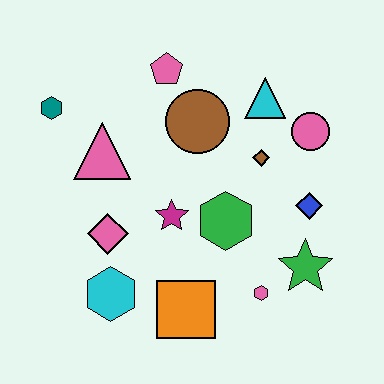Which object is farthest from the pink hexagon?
The teal hexagon is farthest from the pink hexagon.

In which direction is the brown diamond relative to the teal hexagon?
The brown diamond is to the right of the teal hexagon.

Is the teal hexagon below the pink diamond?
No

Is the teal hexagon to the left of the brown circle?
Yes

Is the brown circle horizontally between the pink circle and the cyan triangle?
No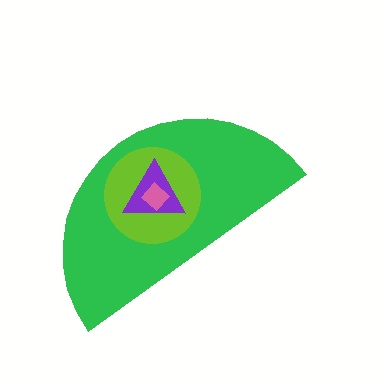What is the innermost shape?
The pink diamond.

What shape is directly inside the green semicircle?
The lime circle.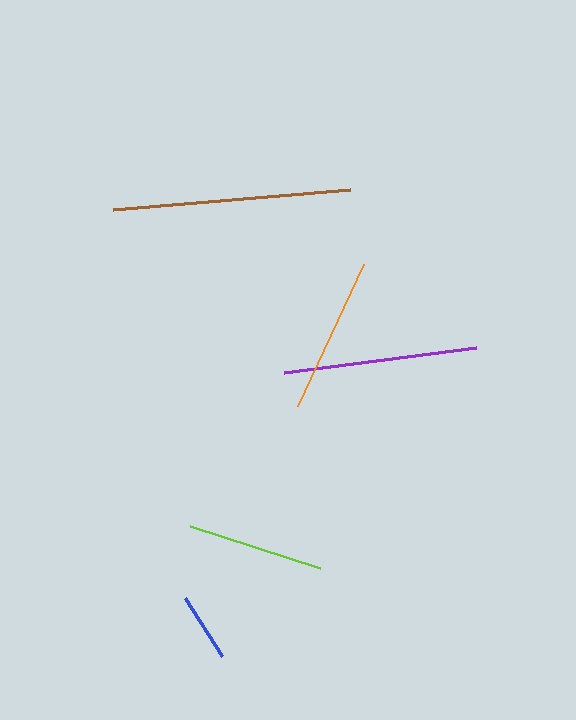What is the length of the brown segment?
The brown segment is approximately 238 pixels long.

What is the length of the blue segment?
The blue segment is approximately 68 pixels long.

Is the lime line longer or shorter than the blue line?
The lime line is longer than the blue line.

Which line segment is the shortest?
The blue line is the shortest at approximately 68 pixels.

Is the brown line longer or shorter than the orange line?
The brown line is longer than the orange line.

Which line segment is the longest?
The brown line is the longest at approximately 238 pixels.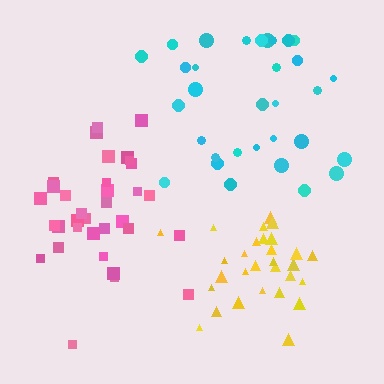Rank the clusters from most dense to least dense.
yellow, pink, cyan.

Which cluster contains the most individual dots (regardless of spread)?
Pink (35).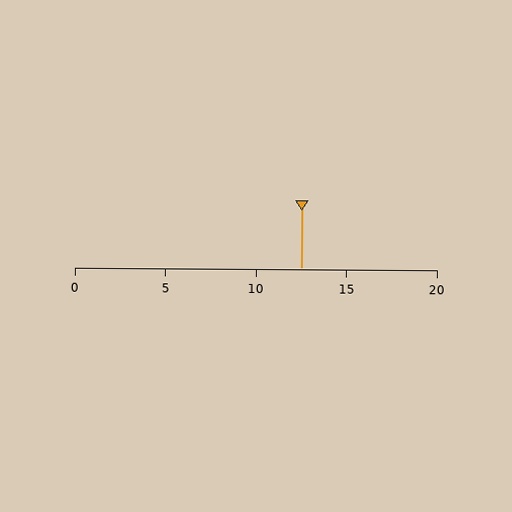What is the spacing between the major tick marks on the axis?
The major ticks are spaced 5 apart.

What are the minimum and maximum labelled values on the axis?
The axis runs from 0 to 20.